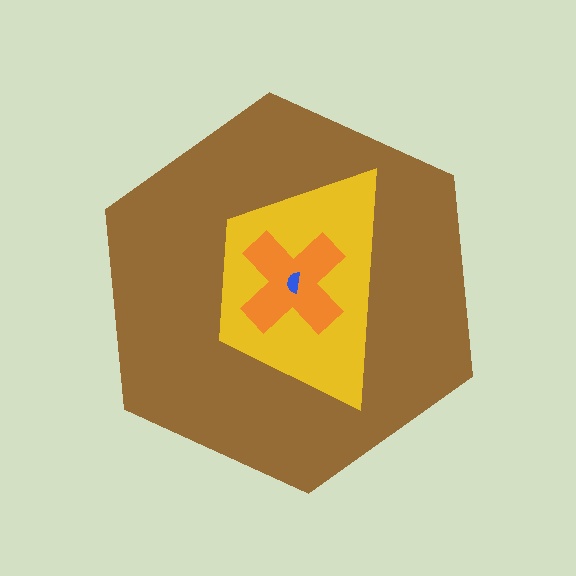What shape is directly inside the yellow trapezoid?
The orange cross.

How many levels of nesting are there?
4.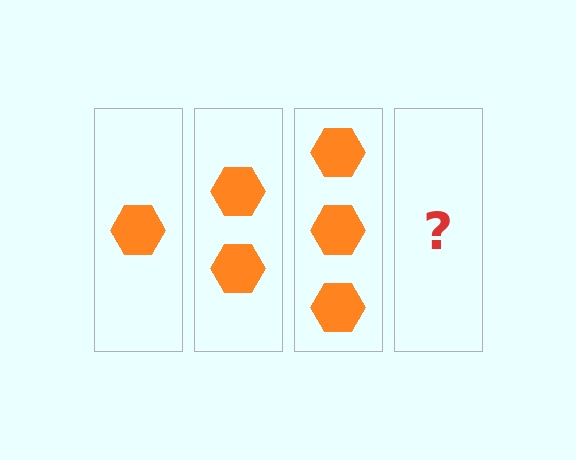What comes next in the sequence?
The next element should be 4 hexagons.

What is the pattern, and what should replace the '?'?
The pattern is that each step adds one more hexagon. The '?' should be 4 hexagons.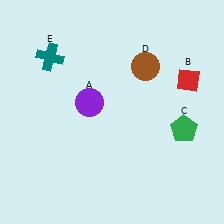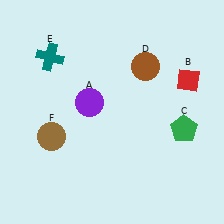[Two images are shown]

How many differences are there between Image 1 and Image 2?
There is 1 difference between the two images.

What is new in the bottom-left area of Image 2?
A brown circle (F) was added in the bottom-left area of Image 2.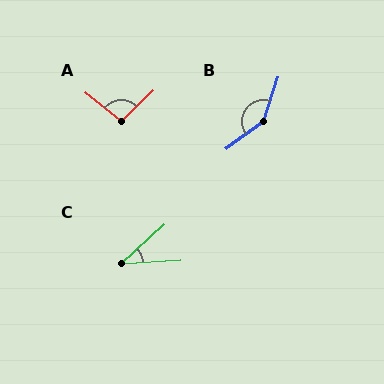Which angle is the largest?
B, at approximately 144 degrees.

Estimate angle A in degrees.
Approximately 97 degrees.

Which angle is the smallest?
C, at approximately 38 degrees.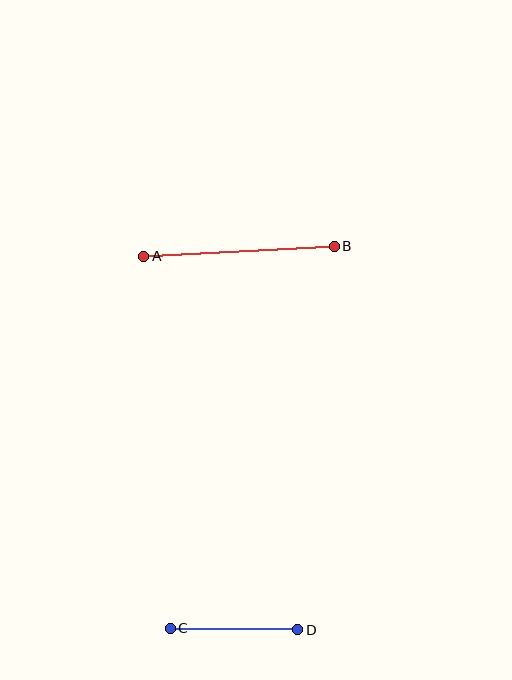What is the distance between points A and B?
The distance is approximately 191 pixels.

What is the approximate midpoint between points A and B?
The midpoint is at approximately (239, 251) pixels.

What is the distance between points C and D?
The distance is approximately 127 pixels.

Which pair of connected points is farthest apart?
Points A and B are farthest apart.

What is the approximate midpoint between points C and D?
The midpoint is at approximately (234, 629) pixels.